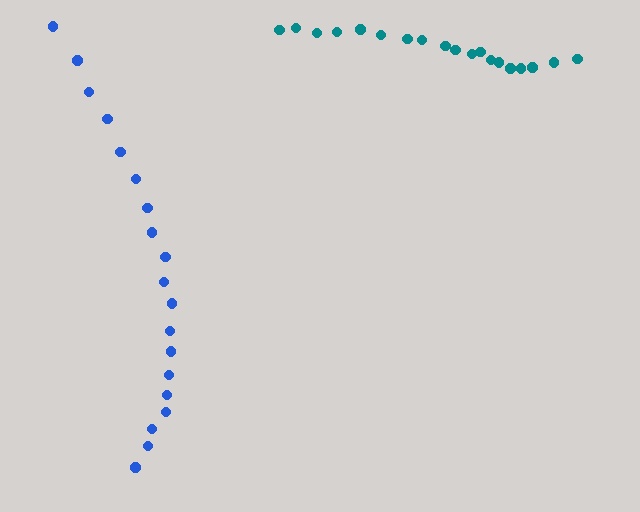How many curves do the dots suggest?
There are 2 distinct paths.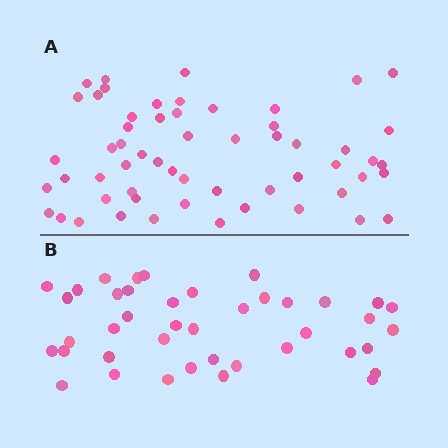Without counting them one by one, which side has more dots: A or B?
Region A (the top region) has more dots.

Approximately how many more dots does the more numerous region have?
Region A has approximately 15 more dots than region B.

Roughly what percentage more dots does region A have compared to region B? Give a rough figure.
About 40% more.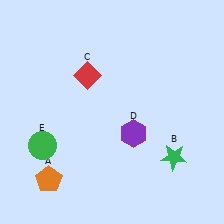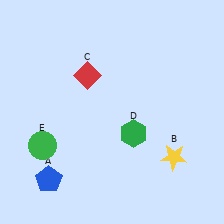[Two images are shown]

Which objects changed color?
A changed from orange to blue. B changed from green to yellow. D changed from purple to green.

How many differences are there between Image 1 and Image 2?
There are 3 differences between the two images.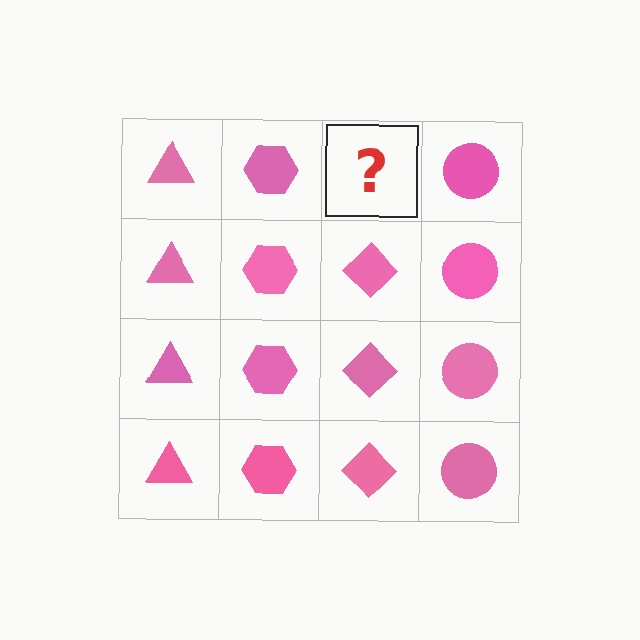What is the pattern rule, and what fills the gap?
The rule is that each column has a consistent shape. The gap should be filled with a pink diamond.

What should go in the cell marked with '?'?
The missing cell should contain a pink diamond.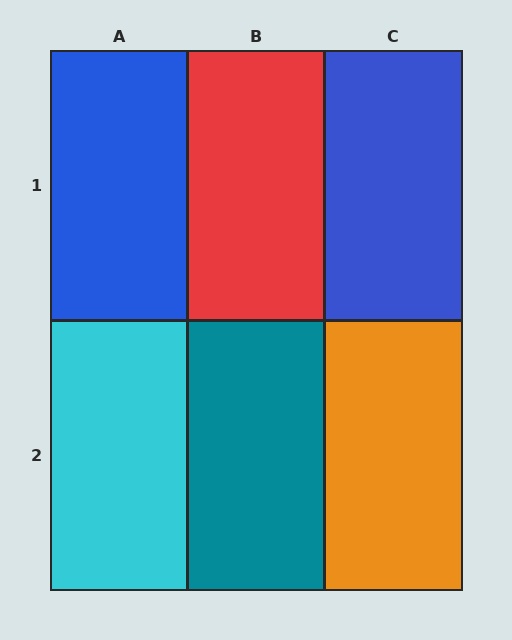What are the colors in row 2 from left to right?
Cyan, teal, orange.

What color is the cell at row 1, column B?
Red.